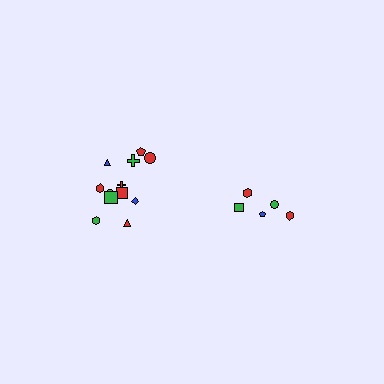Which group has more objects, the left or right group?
The left group.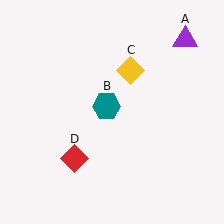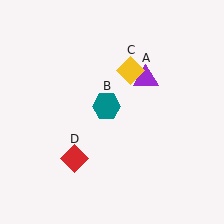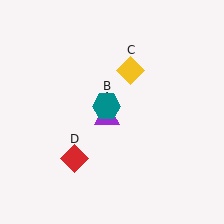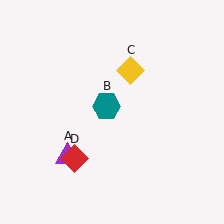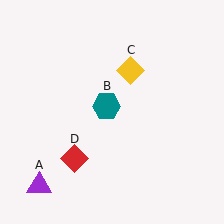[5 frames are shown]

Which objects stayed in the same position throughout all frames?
Teal hexagon (object B) and yellow diamond (object C) and red diamond (object D) remained stationary.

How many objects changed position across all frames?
1 object changed position: purple triangle (object A).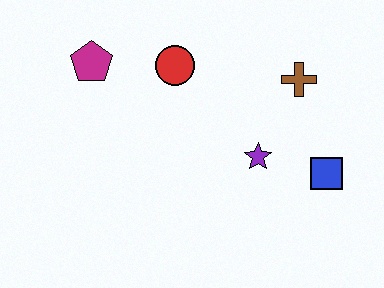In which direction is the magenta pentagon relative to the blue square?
The magenta pentagon is to the left of the blue square.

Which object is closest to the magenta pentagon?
The red circle is closest to the magenta pentagon.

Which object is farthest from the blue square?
The magenta pentagon is farthest from the blue square.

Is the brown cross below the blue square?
No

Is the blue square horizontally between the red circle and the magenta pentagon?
No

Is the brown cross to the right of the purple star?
Yes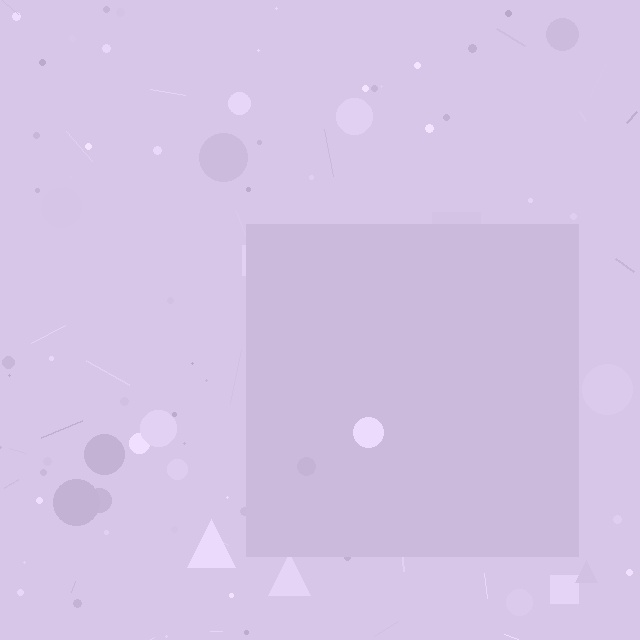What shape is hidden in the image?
A square is hidden in the image.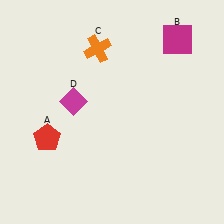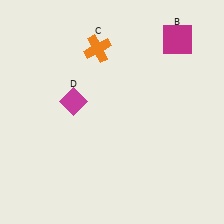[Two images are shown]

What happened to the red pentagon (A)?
The red pentagon (A) was removed in Image 2. It was in the bottom-left area of Image 1.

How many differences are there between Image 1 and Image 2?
There is 1 difference between the two images.